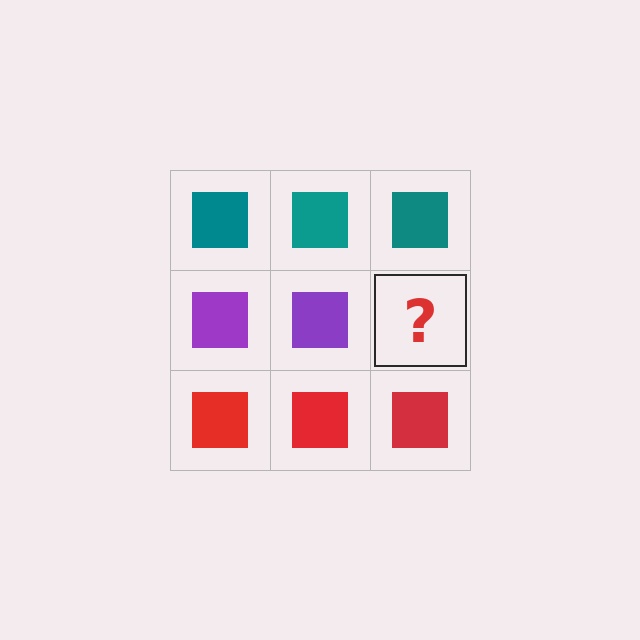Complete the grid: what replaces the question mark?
The question mark should be replaced with a purple square.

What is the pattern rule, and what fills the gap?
The rule is that each row has a consistent color. The gap should be filled with a purple square.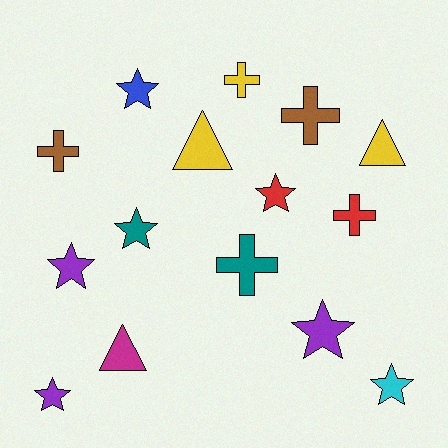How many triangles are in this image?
There are 3 triangles.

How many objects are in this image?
There are 15 objects.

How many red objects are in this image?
There are 2 red objects.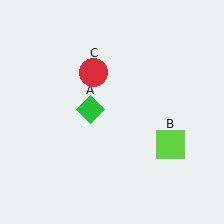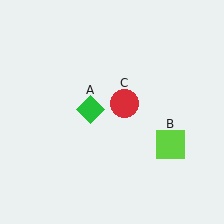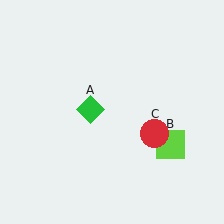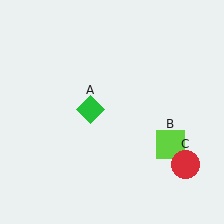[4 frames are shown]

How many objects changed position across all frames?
1 object changed position: red circle (object C).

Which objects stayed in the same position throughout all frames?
Green diamond (object A) and lime square (object B) remained stationary.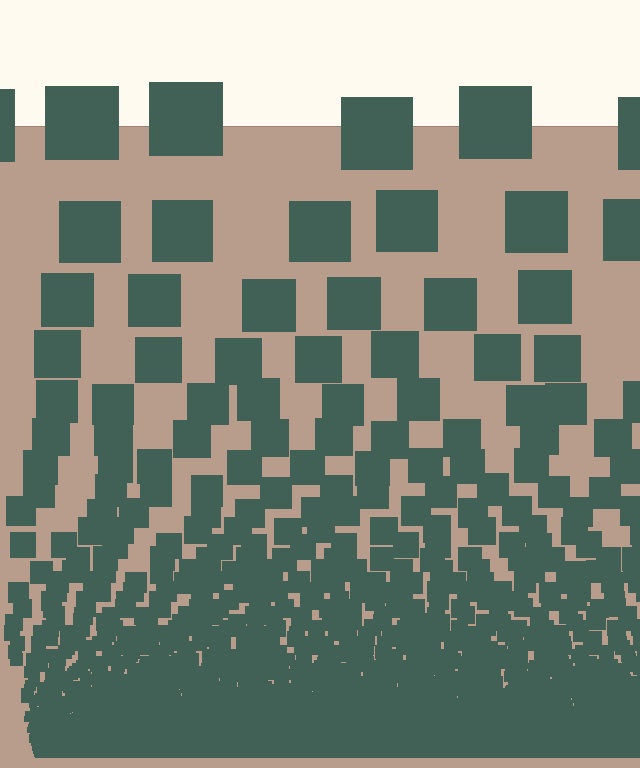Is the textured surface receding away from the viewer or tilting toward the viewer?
The surface appears to tilt toward the viewer. Texture elements get larger and sparser toward the top.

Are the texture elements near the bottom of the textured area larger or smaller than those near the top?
Smaller. The gradient is inverted — elements near the bottom are smaller and denser.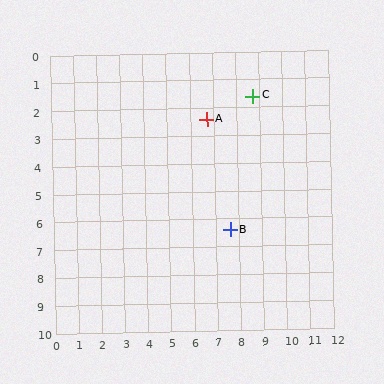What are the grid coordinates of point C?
Point C is at approximately (8.7, 1.6).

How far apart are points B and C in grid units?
Points B and C are about 4.9 grid units apart.